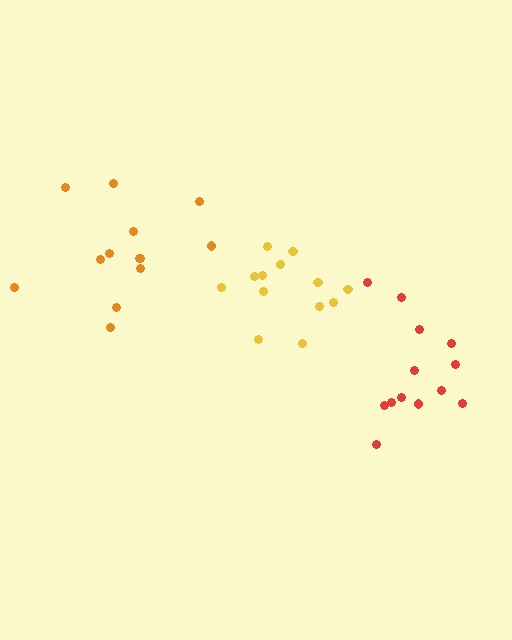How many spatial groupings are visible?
There are 3 spatial groupings.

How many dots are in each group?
Group 1: 13 dots, Group 2: 13 dots, Group 3: 13 dots (39 total).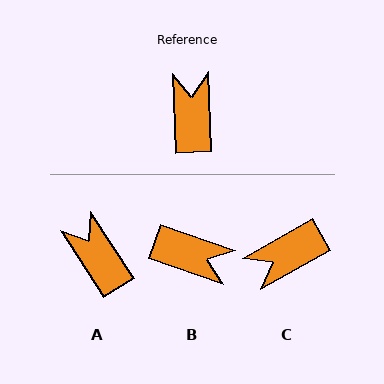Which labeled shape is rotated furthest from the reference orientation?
C, about 118 degrees away.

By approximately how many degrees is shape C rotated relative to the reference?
Approximately 118 degrees counter-clockwise.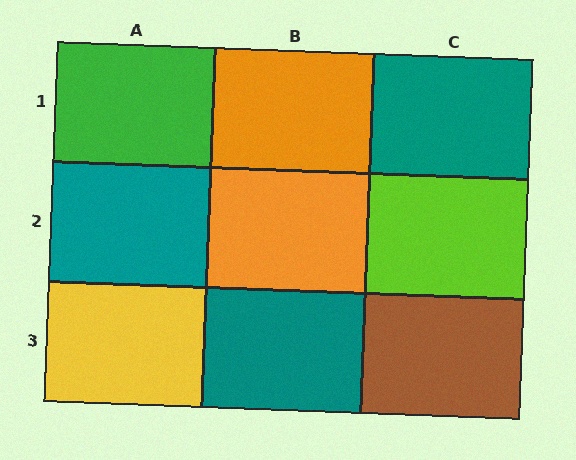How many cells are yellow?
1 cell is yellow.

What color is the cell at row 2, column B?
Orange.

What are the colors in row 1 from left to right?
Green, orange, teal.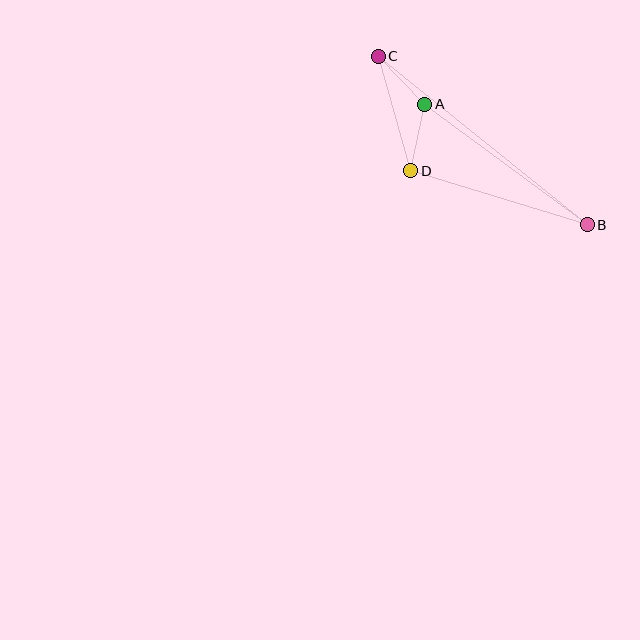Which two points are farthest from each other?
Points B and C are farthest from each other.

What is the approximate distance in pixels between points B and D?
The distance between B and D is approximately 185 pixels.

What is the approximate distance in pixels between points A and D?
The distance between A and D is approximately 68 pixels.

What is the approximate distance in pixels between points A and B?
The distance between A and B is approximately 202 pixels.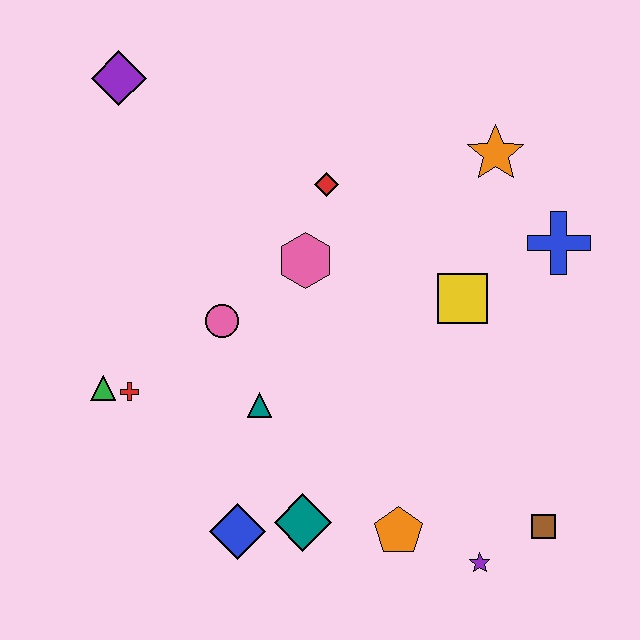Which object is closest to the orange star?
The blue cross is closest to the orange star.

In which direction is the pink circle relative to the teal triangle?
The pink circle is above the teal triangle.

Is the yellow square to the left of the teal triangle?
No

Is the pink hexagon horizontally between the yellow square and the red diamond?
No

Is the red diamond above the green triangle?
Yes